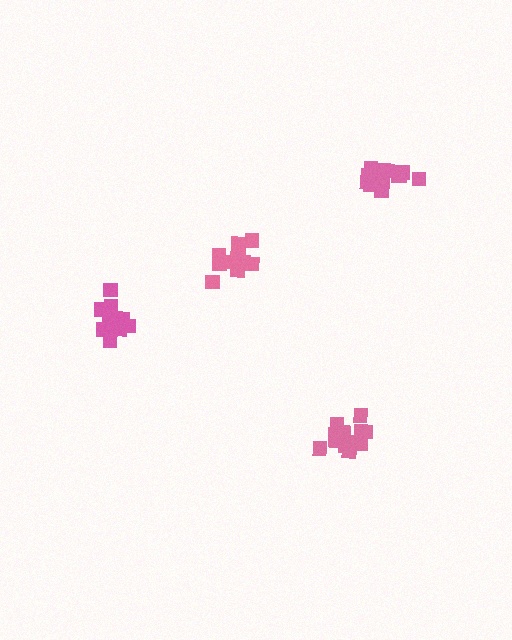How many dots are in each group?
Group 1: 14 dots, Group 2: 12 dots, Group 3: 15 dots, Group 4: 11 dots (52 total).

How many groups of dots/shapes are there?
There are 4 groups.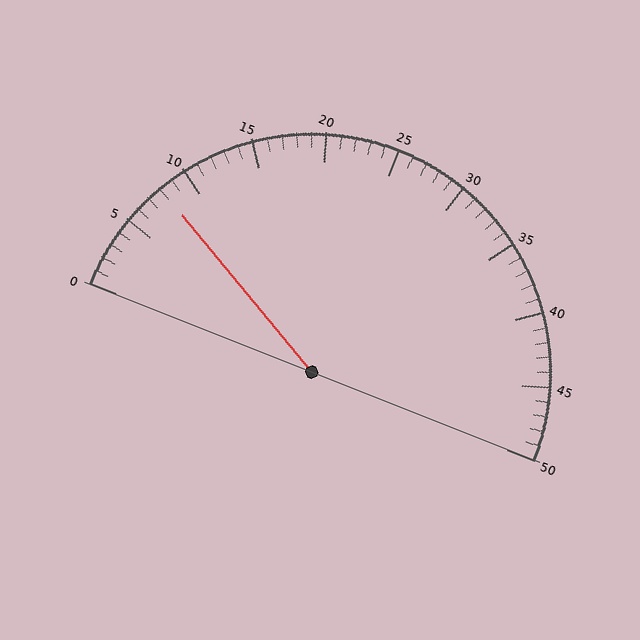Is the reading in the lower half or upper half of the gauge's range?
The reading is in the lower half of the range (0 to 50).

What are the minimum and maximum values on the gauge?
The gauge ranges from 0 to 50.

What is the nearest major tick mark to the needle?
The nearest major tick mark is 10.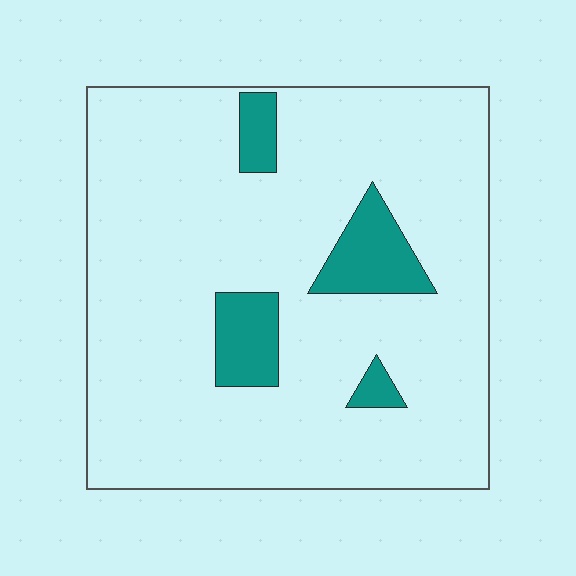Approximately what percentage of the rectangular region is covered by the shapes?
Approximately 10%.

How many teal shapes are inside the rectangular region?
4.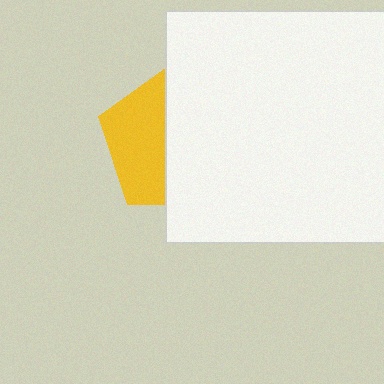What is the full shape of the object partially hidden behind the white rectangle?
The partially hidden object is a yellow pentagon.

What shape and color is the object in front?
The object in front is a white rectangle.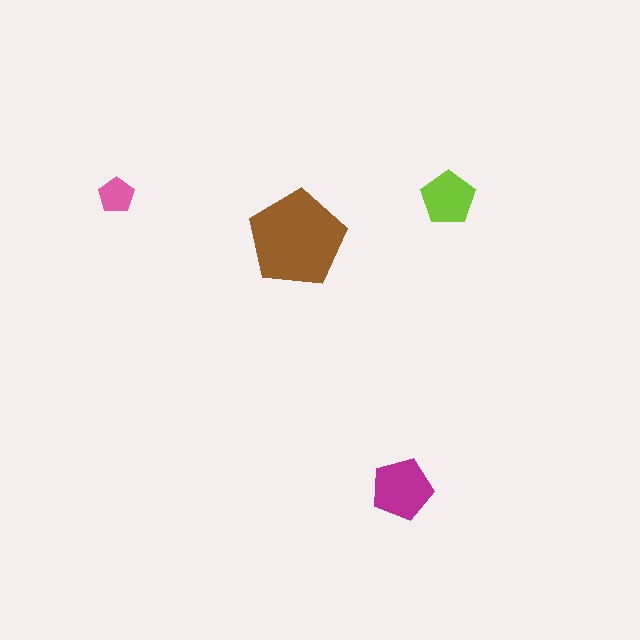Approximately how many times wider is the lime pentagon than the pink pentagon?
About 1.5 times wider.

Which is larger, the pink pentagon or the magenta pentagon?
The magenta one.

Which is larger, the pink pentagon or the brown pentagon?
The brown one.